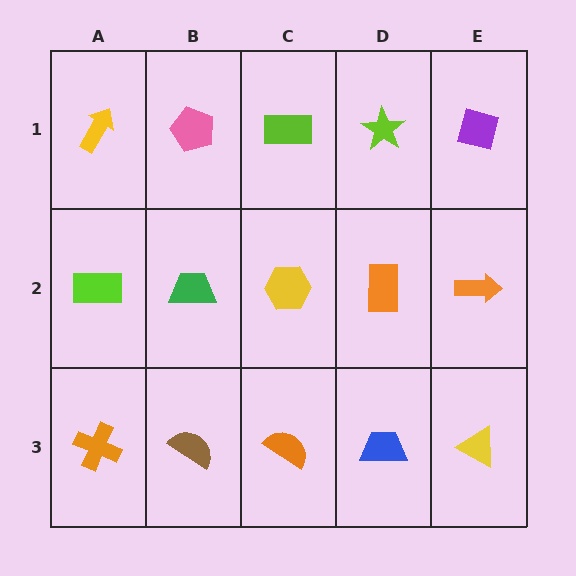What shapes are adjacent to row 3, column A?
A lime rectangle (row 2, column A), a brown semicircle (row 3, column B).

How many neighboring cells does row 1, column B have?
3.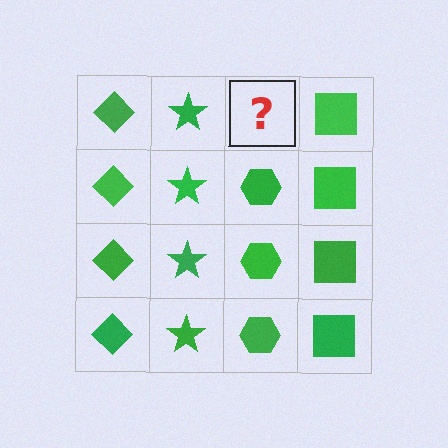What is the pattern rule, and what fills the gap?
The rule is that each column has a consistent shape. The gap should be filled with a green hexagon.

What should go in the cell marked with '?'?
The missing cell should contain a green hexagon.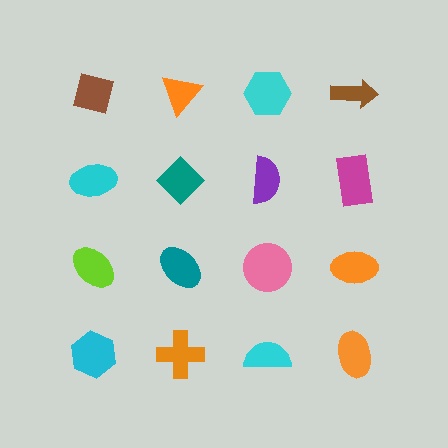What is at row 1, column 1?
A brown square.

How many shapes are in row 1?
4 shapes.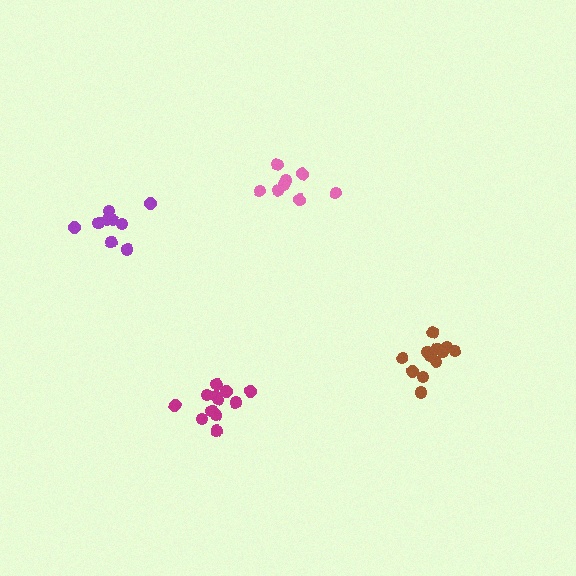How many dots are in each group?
Group 1: 12 dots, Group 2: 8 dots, Group 3: 12 dots, Group 4: 9 dots (41 total).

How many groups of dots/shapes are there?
There are 4 groups.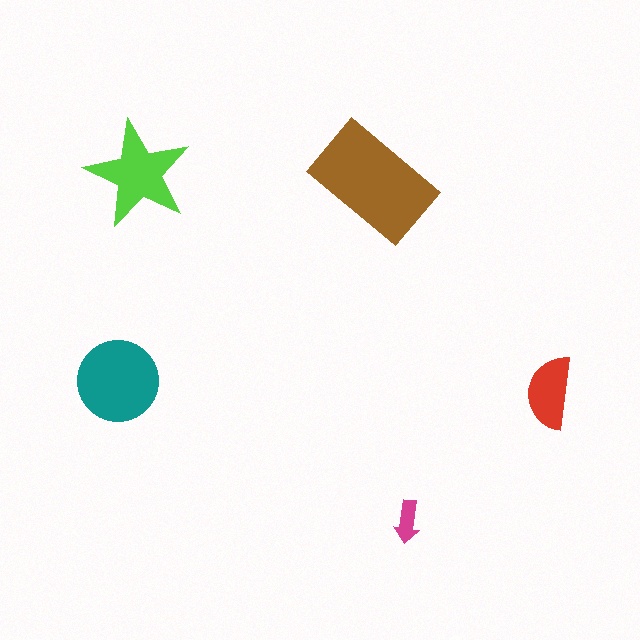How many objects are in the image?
There are 5 objects in the image.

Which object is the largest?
The brown rectangle.